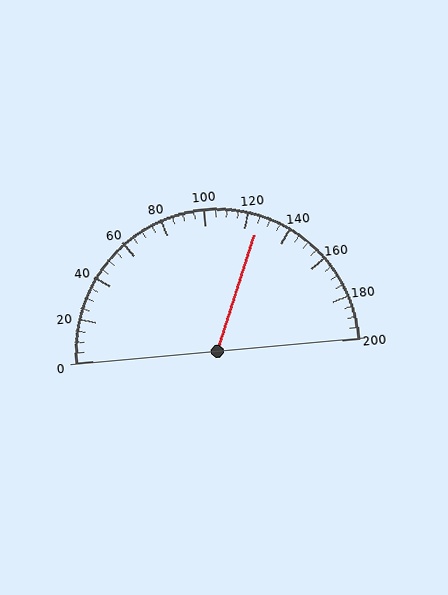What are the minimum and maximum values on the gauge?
The gauge ranges from 0 to 200.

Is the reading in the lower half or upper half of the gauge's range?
The reading is in the upper half of the range (0 to 200).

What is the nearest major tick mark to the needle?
The nearest major tick mark is 120.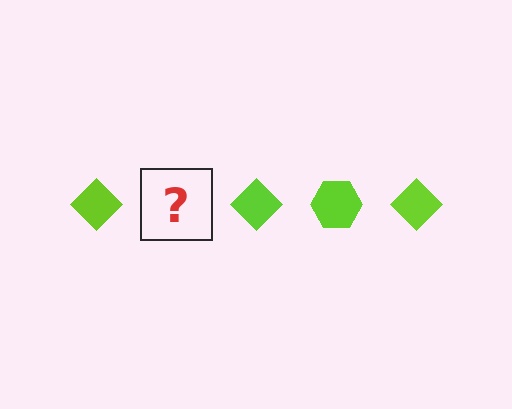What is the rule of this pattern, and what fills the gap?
The rule is that the pattern cycles through diamond, hexagon shapes in lime. The gap should be filled with a lime hexagon.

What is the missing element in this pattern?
The missing element is a lime hexagon.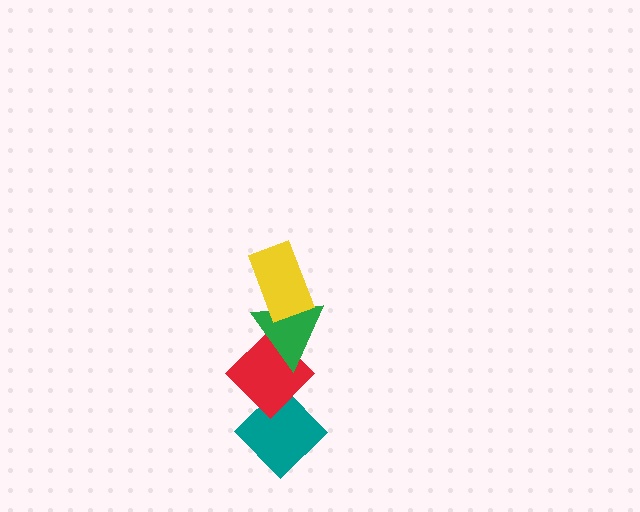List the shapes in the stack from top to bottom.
From top to bottom: the yellow rectangle, the green triangle, the red diamond, the teal diamond.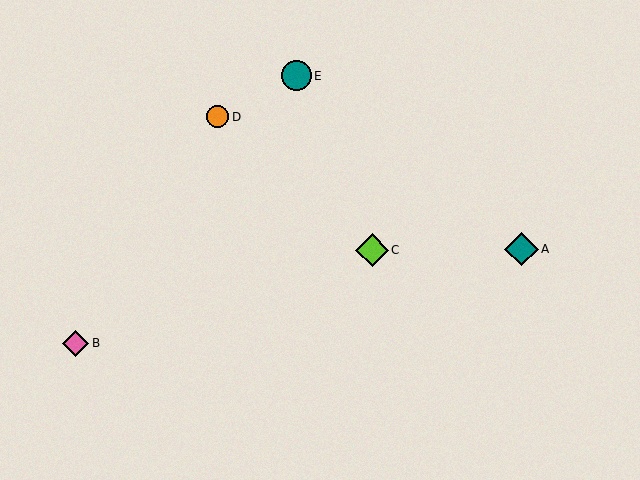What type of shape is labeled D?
Shape D is an orange circle.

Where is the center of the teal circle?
The center of the teal circle is at (297, 76).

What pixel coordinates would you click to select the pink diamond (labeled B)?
Click at (76, 343) to select the pink diamond B.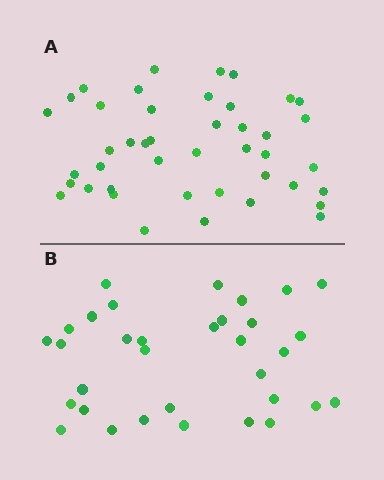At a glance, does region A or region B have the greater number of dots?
Region A (the top region) has more dots.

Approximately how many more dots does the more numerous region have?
Region A has roughly 10 or so more dots than region B.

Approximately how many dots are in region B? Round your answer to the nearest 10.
About 30 dots. (The exact count is 33, which rounds to 30.)